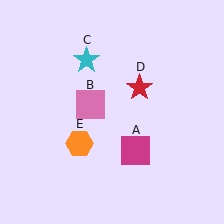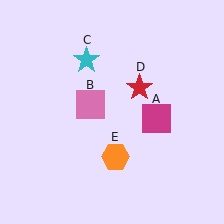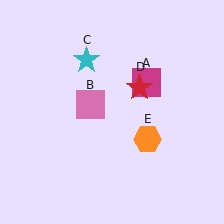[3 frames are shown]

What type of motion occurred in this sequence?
The magenta square (object A), orange hexagon (object E) rotated counterclockwise around the center of the scene.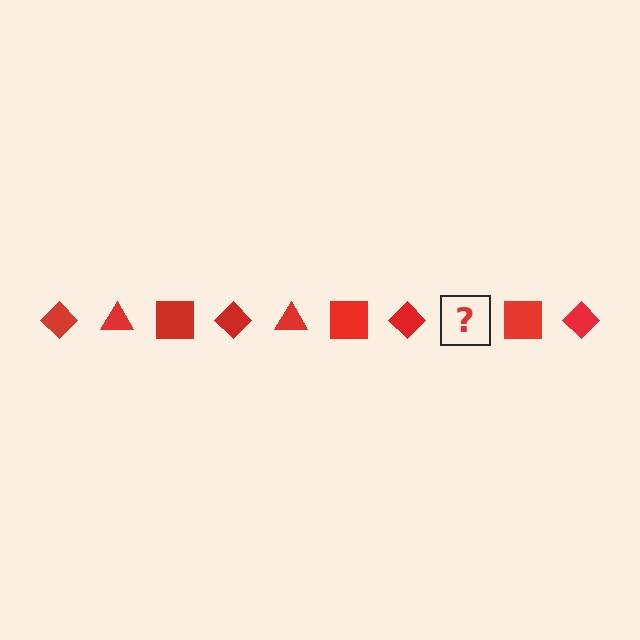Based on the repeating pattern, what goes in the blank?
The blank should be a red triangle.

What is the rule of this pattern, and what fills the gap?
The rule is that the pattern cycles through diamond, triangle, square shapes in red. The gap should be filled with a red triangle.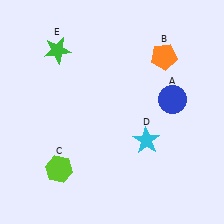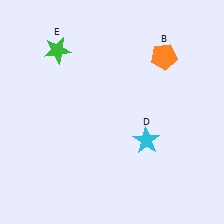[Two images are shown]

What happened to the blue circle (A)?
The blue circle (A) was removed in Image 2. It was in the top-right area of Image 1.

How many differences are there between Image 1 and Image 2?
There are 2 differences between the two images.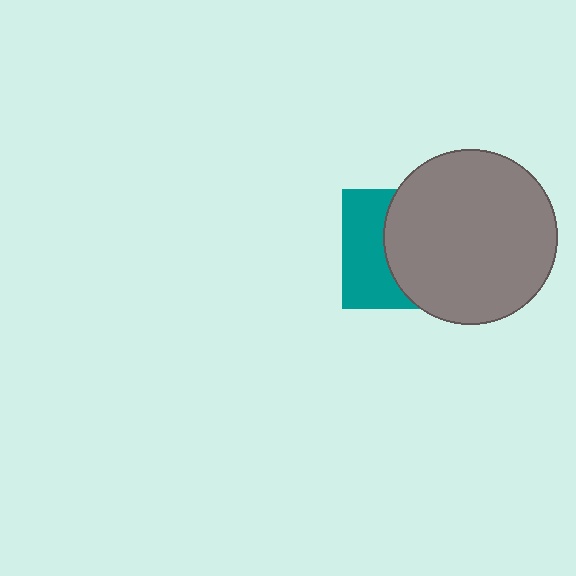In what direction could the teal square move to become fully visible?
The teal square could move left. That would shift it out from behind the gray circle entirely.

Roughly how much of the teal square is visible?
A small part of it is visible (roughly 41%).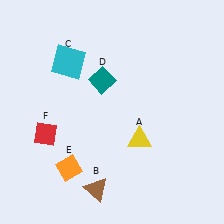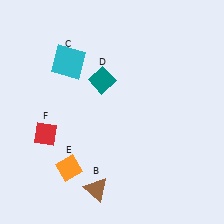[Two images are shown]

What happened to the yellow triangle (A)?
The yellow triangle (A) was removed in Image 2. It was in the bottom-right area of Image 1.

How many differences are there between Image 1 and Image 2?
There is 1 difference between the two images.